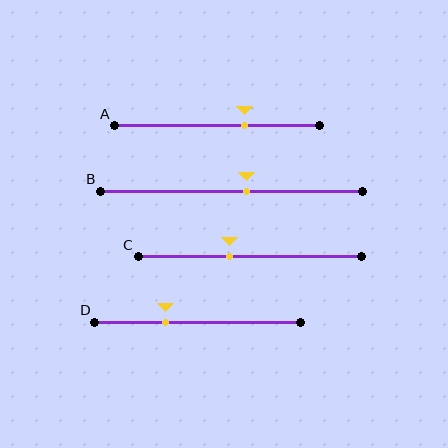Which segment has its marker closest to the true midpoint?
Segment B has its marker closest to the true midpoint.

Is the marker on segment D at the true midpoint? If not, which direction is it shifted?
No, the marker on segment D is shifted to the left by about 16% of the segment length.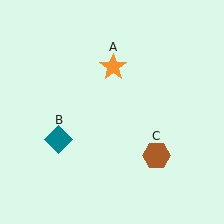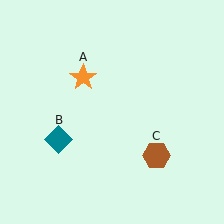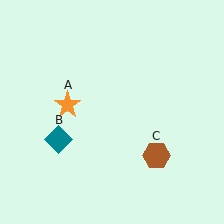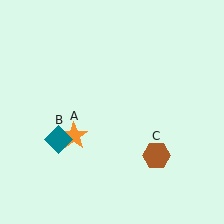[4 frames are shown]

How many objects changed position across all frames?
1 object changed position: orange star (object A).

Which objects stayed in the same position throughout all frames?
Teal diamond (object B) and brown hexagon (object C) remained stationary.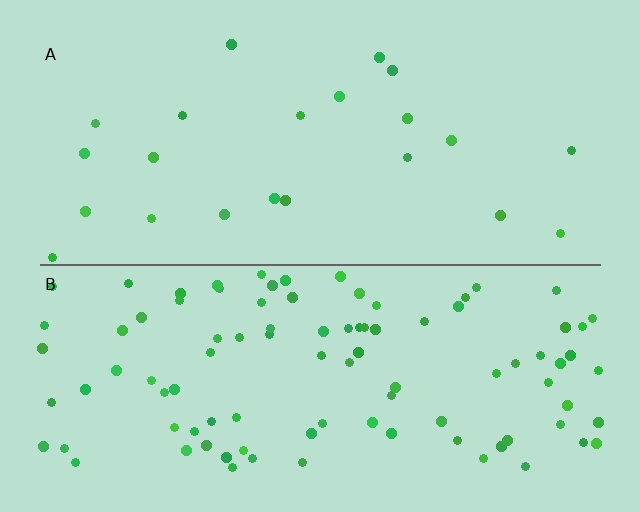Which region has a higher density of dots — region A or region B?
B (the bottom).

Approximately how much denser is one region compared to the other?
Approximately 4.3× — region B over region A.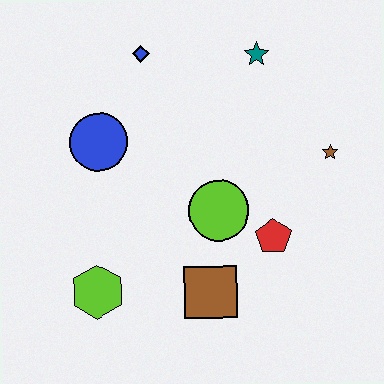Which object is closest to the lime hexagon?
The brown square is closest to the lime hexagon.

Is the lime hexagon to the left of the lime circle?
Yes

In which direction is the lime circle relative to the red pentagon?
The lime circle is to the left of the red pentagon.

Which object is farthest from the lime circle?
The blue diamond is farthest from the lime circle.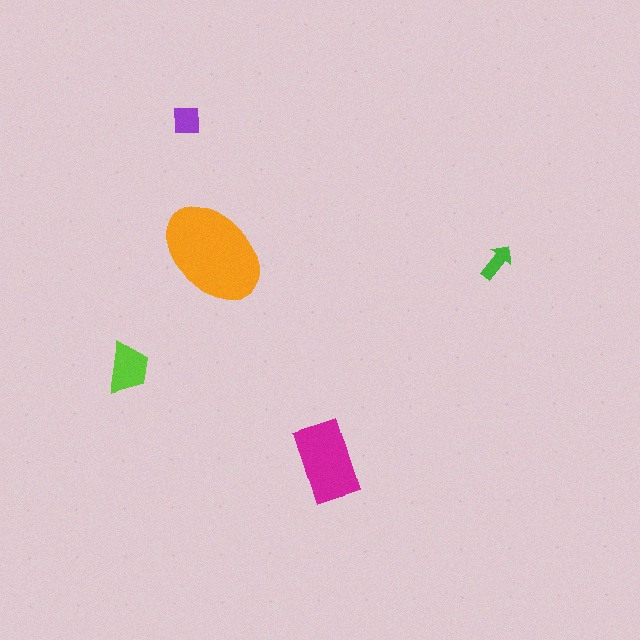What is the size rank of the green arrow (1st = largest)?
5th.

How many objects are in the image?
There are 5 objects in the image.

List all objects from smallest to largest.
The green arrow, the purple square, the lime trapezoid, the magenta rectangle, the orange ellipse.